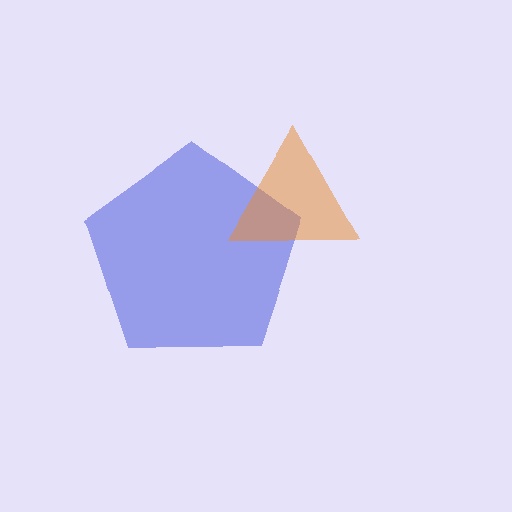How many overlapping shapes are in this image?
There are 2 overlapping shapes in the image.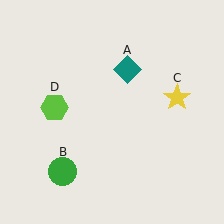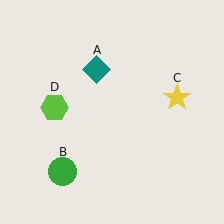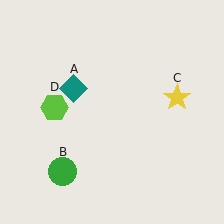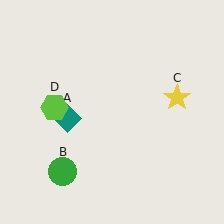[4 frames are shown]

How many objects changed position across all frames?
1 object changed position: teal diamond (object A).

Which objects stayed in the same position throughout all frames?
Green circle (object B) and yellow star (object C) and lime hexagon (object D) remained stationary.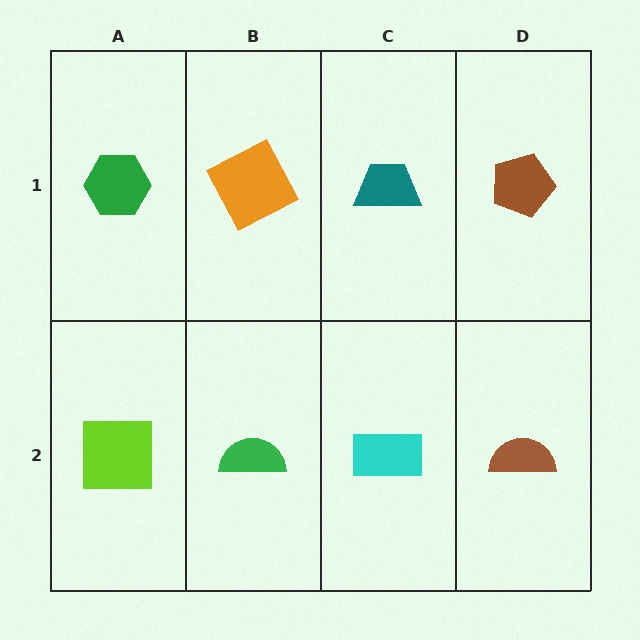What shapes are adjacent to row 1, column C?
A cyan rectangle (row 2, column C), an orange square (row 1, column B), a brown pentagon (row 1, column D).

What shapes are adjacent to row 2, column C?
A teal trapezoid (row 1, column C), a green semicircle (row 2, column B), a brown semicircle (row 2, column D).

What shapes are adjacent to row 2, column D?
A brown pentagon (row 1, column D), a cyan rectangle (row 2, column C).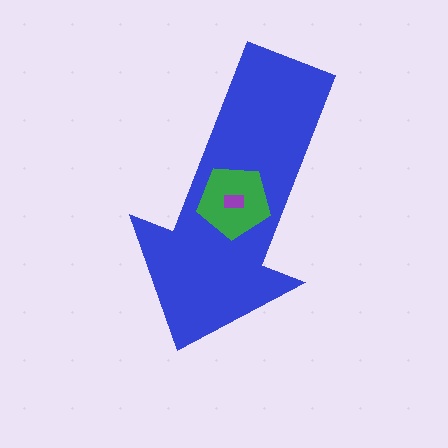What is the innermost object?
The purple rectangle.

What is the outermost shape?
The blue arrow.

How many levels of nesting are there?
3.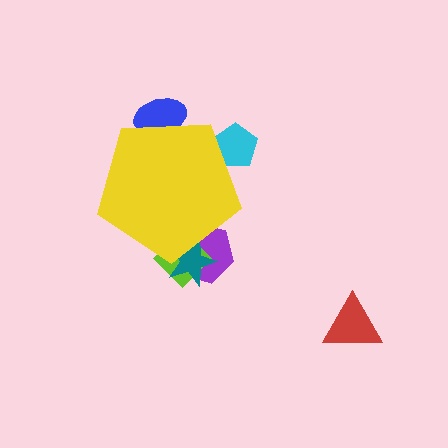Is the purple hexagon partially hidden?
Yes, the purple hexagon is partially hidden behind the yellow pentagon.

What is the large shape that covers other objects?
A yellow pentagon.